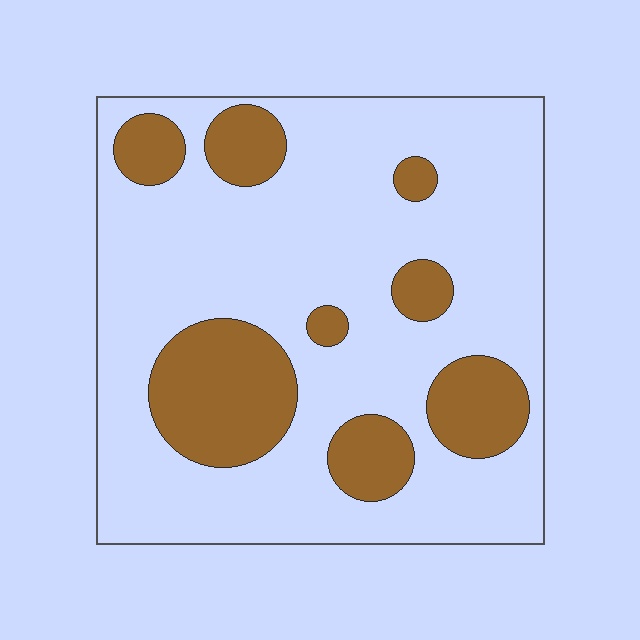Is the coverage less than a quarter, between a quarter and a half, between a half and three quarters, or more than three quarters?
Less than a quarter.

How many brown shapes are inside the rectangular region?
8.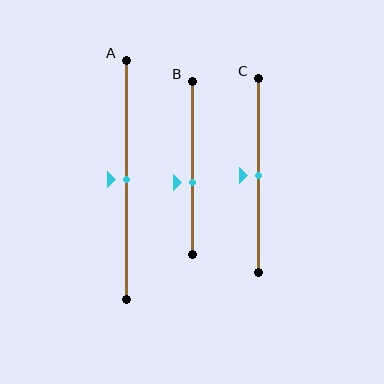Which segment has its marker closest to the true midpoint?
Segment A has its marker closest to the true midpoint.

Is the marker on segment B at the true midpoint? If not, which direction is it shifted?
No, the marker on segment B is shifted downward by about 9% of the segment length.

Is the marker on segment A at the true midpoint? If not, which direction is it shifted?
Yes, the marker on segment A is at the true midpoint.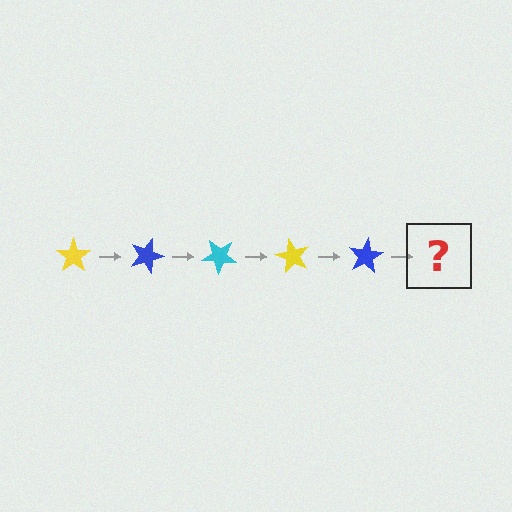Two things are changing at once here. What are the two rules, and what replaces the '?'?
The two rules are that it rotates 20 degrees each step and the color cycles through yellow, blue, and cyan. The '?' should be a cyan star, rotated 100 degrees from the start.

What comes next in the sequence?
The next element should be a cyan star, rotated 100 degrees from the start.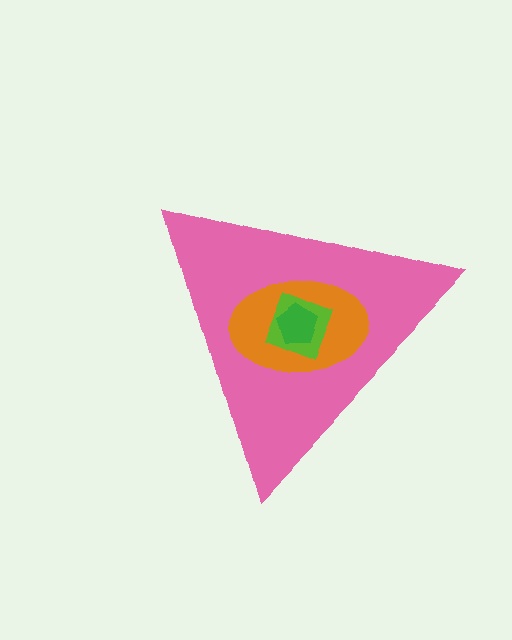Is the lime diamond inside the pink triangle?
Yes.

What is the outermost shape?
The pink triangle.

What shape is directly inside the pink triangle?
The orange ellipse.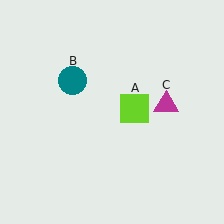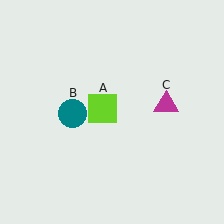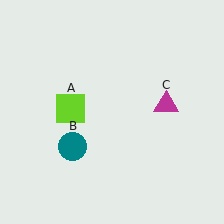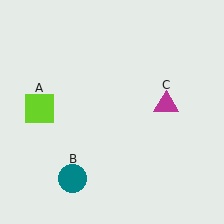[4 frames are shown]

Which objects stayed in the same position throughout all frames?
Magenta triangle (object C) remained stationary.